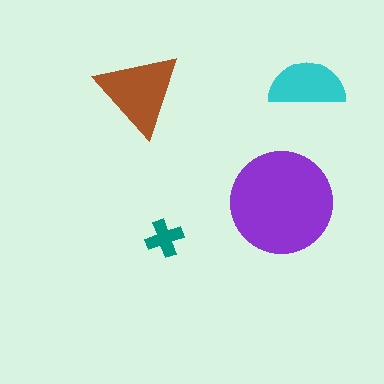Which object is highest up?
The cyan semicircle is topmost.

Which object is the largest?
The purple circle.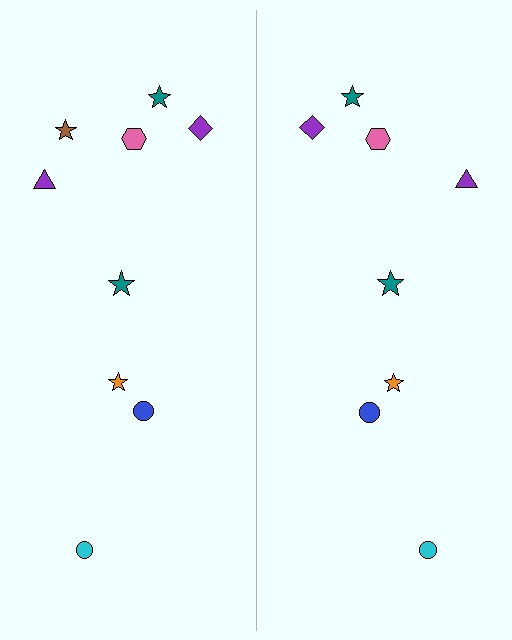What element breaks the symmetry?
A brown star is missing from the right side.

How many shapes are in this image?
There are 17 shapes in this image.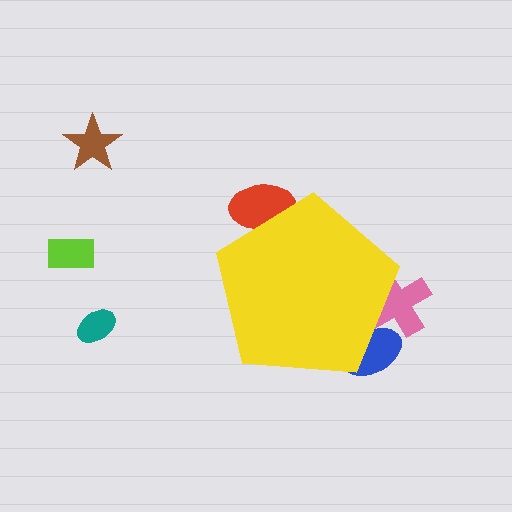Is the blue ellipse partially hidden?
Yes, the blue ellipse is partially hidden behind the yellow pentagon.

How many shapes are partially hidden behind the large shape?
3 shapes are partially hidden.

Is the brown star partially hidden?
No, the brown star is fully visible.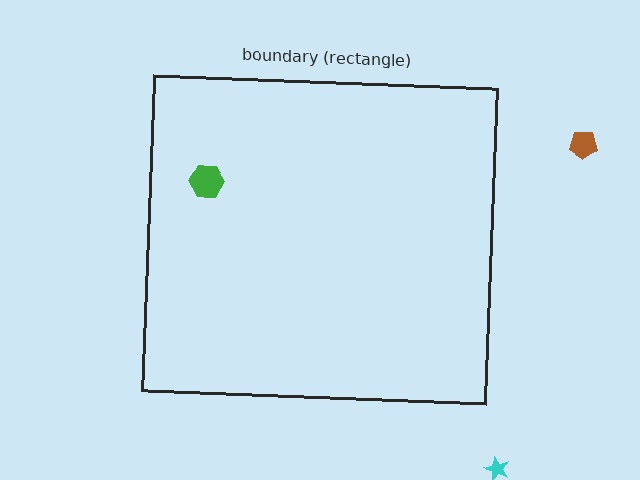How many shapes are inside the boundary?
1 inside, 2 outside.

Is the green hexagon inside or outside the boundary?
Inside.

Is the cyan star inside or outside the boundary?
Outside.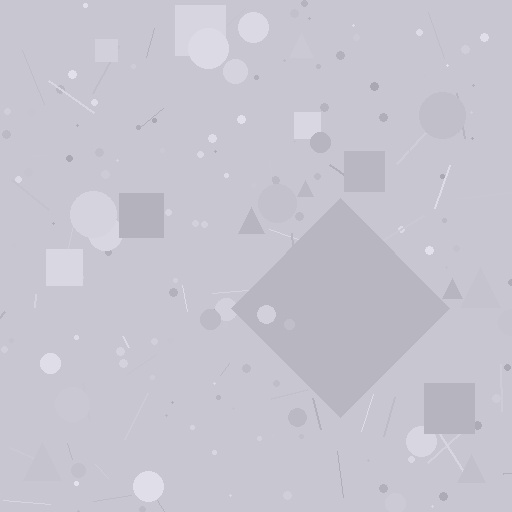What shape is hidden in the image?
A diamond is hidden in the image.